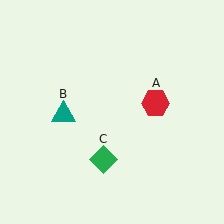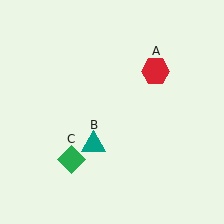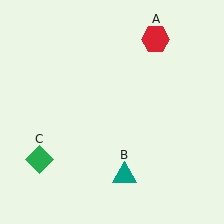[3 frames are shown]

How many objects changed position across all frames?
3 objects changed position: red hexagon (object A), teal triangle (object B), green diamond (object C).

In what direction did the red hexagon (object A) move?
The red hexagon (object A) moved up.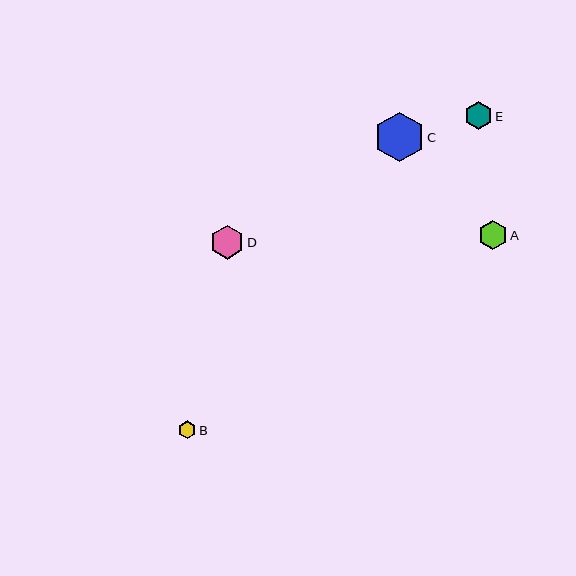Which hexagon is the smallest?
Hexagon B is the smallest with a size of approximately 17 pixels.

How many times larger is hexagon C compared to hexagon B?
Hexagon C is approximately 2.9 times the size of hexagon B.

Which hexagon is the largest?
Hexagon C is the largest with a size of approximately 50 pixels.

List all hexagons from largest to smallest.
From largest to smallest: C, D, A, E, B.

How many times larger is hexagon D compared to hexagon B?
Hexagon D is approximately 1.9 times the size of hexagon B.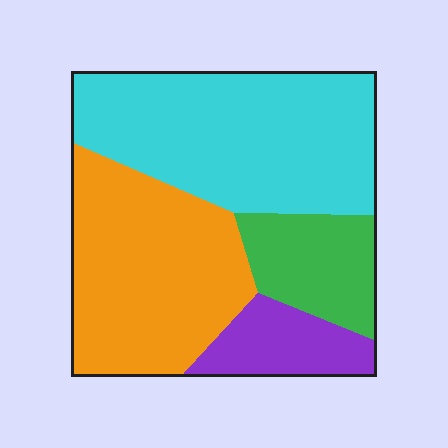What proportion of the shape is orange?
Orange takes up about one third (1/3) of the shape.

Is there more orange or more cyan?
Cyan.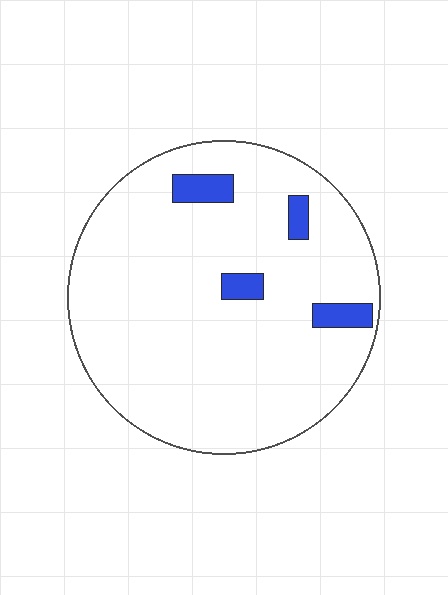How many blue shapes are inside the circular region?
4.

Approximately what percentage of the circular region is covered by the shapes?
Approximately 5%.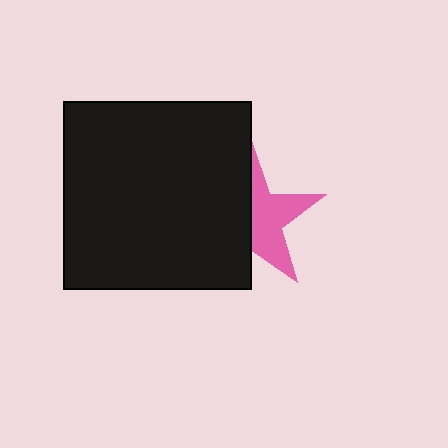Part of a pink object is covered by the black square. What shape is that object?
It is a star.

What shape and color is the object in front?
The object in front is a black square.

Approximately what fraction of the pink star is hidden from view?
Roughly 50% of the pink star is hidden behind the black square.